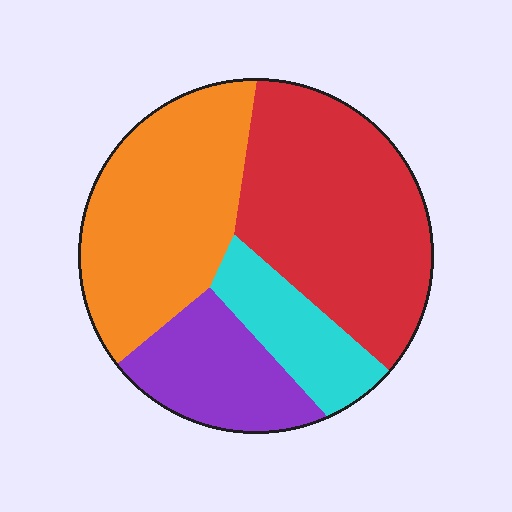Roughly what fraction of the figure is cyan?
Cyan takes up about one eighth (1/8) of the figure.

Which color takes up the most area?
Red, at roughly 40%.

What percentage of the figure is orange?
Orange covers roughly 30% of the figure.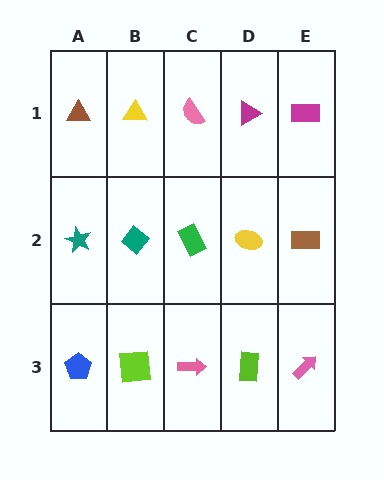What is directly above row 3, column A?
A teal star.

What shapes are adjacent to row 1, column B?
A teal diamond (row 2, column B), a brown triangle (row 1, column A), a pink semicircle (row 1, column C).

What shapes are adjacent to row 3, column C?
A green rectangle (row 2, column C), a lime square (row 3, column B), a lime rectangle (row 3, column D).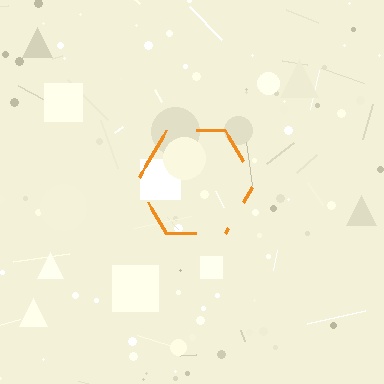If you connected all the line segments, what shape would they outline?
They would outline a hexagon.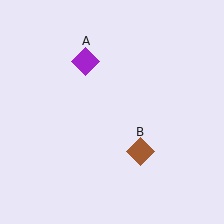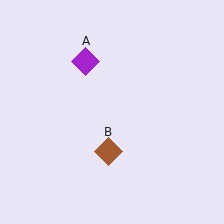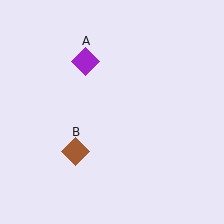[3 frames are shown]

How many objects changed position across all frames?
1 object changed position: brown diamond (object B).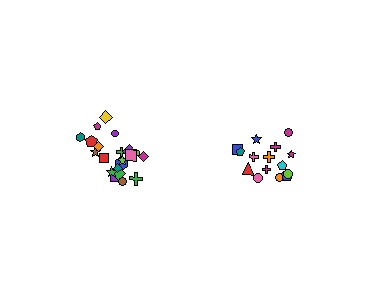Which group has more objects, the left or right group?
The left group.